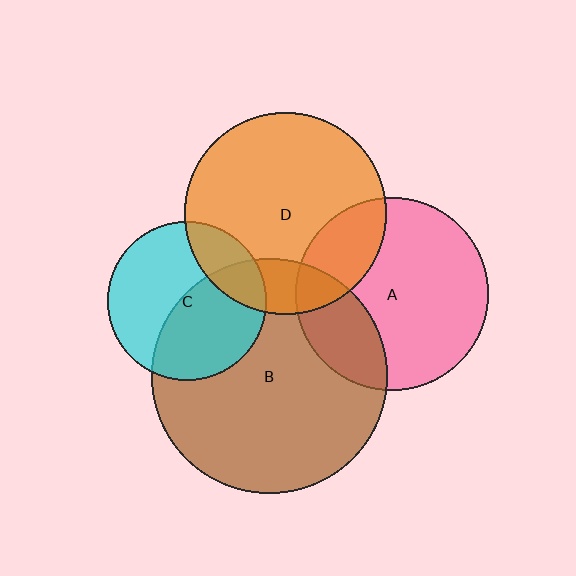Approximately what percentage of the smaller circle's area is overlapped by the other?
Approximately 20%.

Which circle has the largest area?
Circle B (brown).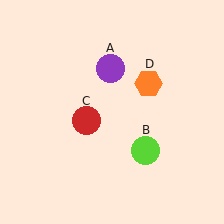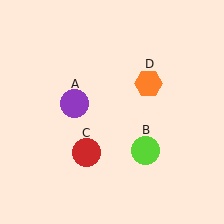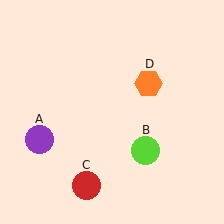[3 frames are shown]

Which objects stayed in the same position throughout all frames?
Lime circle (object B) and orange hexagon (object D) remained stationary.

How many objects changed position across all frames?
2 objects changed position: purple circle (object A), red circle (object C).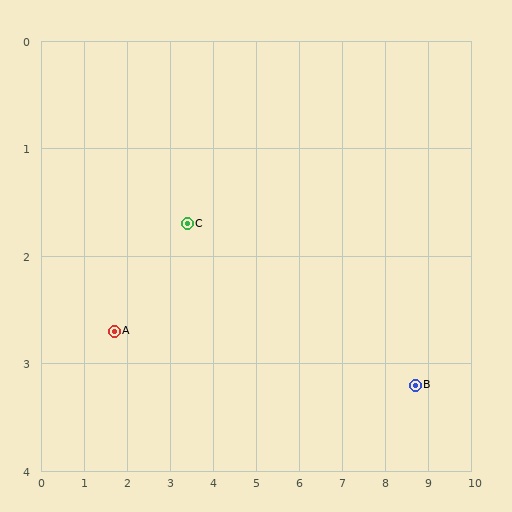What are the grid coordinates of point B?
Point B is at approximately (8.7, 3.2).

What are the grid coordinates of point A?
Point A is at approximately (1.7, 2.7).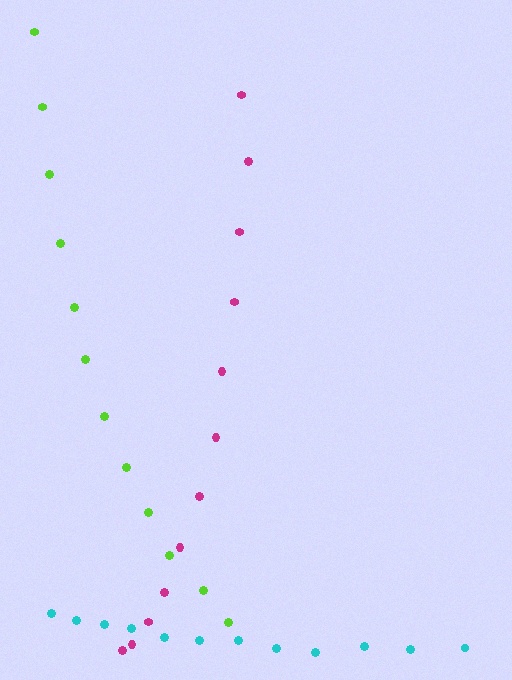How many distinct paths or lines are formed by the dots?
There are 3 distinct paths.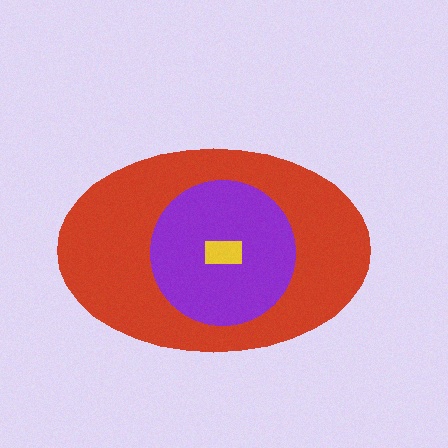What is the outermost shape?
The red ellipse.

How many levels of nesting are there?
3.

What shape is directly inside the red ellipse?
The purple circle.